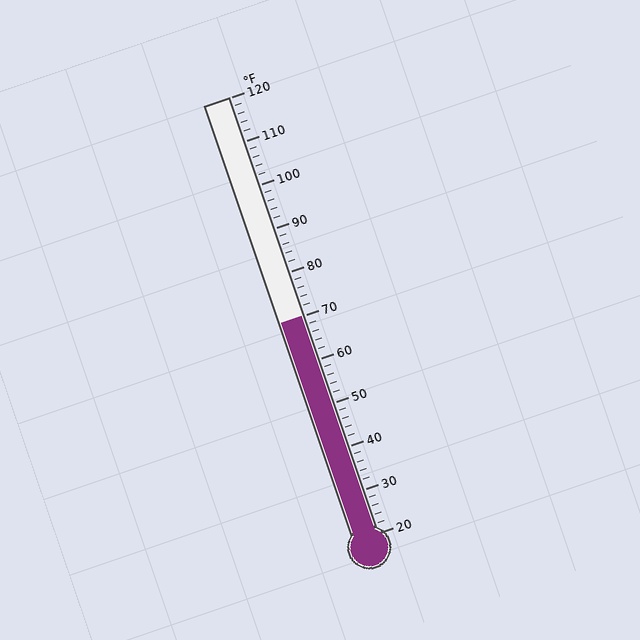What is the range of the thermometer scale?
The thermometer scale ranges from 20°F to 120°F.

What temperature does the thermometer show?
The thermometer shows approximately 70°F.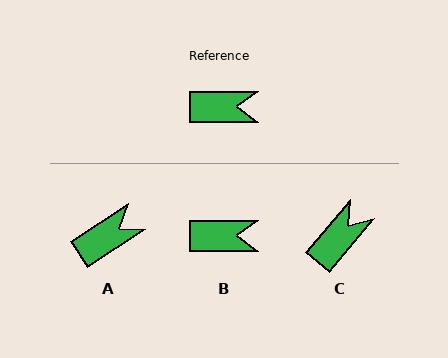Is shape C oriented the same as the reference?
No, it is off by about 50 degrees.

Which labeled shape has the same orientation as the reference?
B.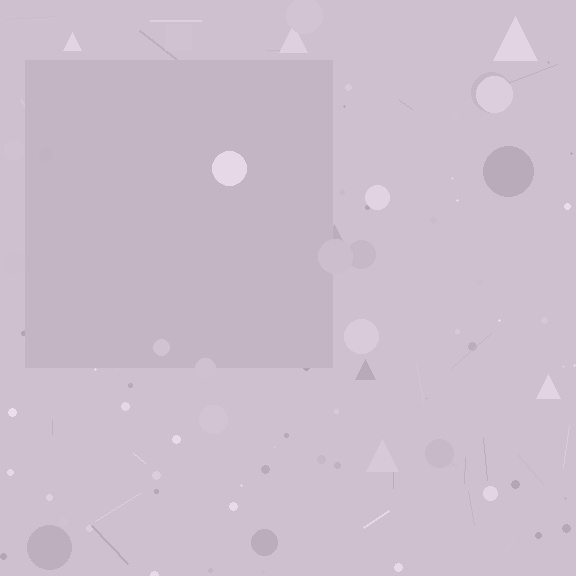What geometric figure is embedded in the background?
A square is embedded in the background.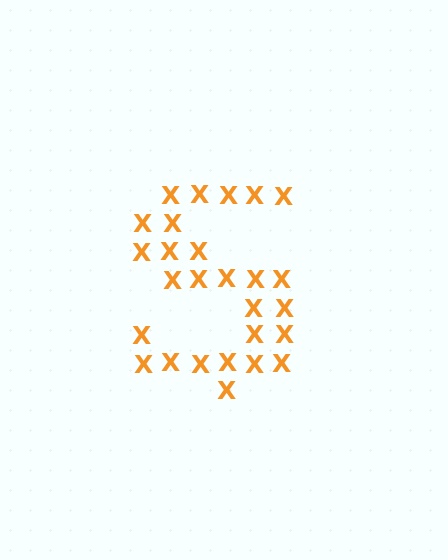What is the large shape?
The large shape is the letter S.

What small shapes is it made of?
It is made of small letter X's.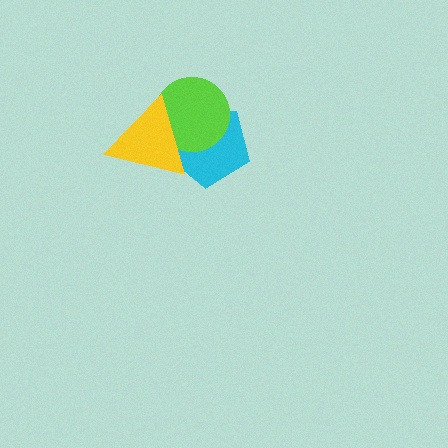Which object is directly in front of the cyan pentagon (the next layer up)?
The lime circle is directly in front of the cyan pentagon.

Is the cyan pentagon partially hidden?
Yes, it is partially covered by another shape.